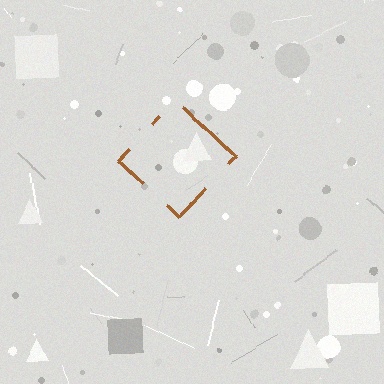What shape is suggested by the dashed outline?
The dashed outline suggests a diamond.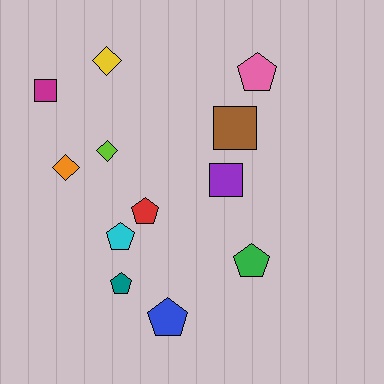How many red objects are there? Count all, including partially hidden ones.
There is 1 red object.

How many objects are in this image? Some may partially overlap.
There are 12 objects.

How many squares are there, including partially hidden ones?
There are 3 squares.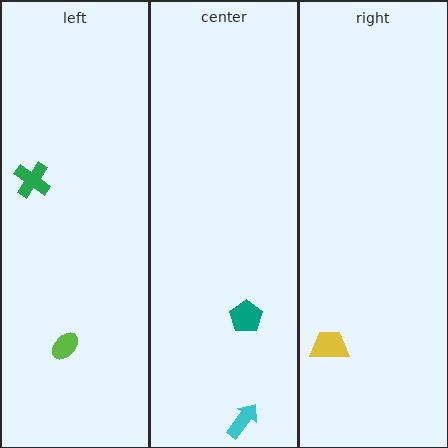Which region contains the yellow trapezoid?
The right region.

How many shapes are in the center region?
2.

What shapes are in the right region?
The yellow trapezoid.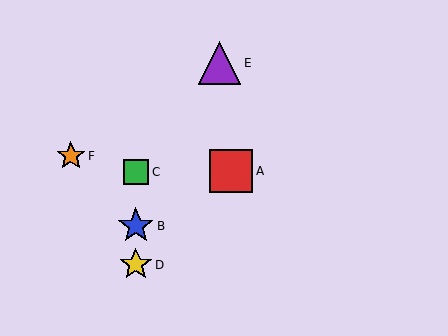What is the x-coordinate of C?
Object C is at x≈136.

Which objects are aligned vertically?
Objects B, C, D are aligned vertically.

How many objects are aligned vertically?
3 objects (B, C, D) are aligned vertically.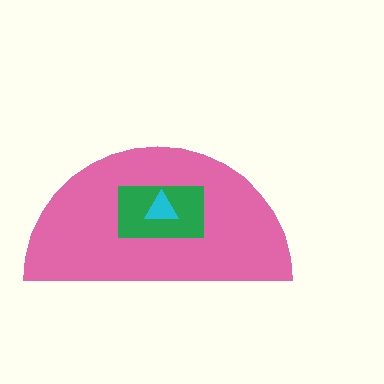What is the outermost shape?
The pink semicircle.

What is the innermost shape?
The cyan triangle.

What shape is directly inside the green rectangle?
The cyan triangle.